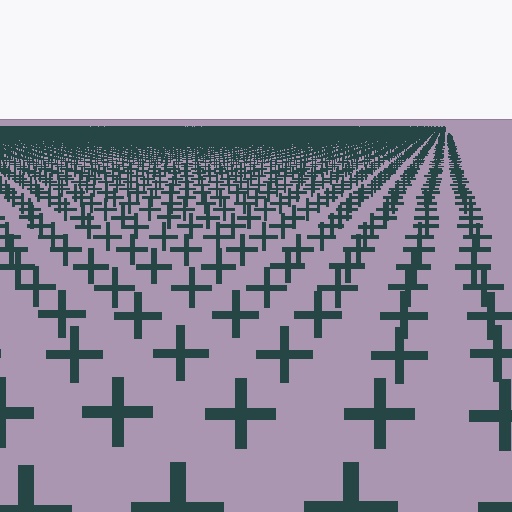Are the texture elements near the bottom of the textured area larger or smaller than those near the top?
Larger. Near the bottom, elements are closer to the viewer and appear at a bigger on-screen size.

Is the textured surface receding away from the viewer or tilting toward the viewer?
The surface is receding away from the viewer. Texture elements get smaller and denser toward the top.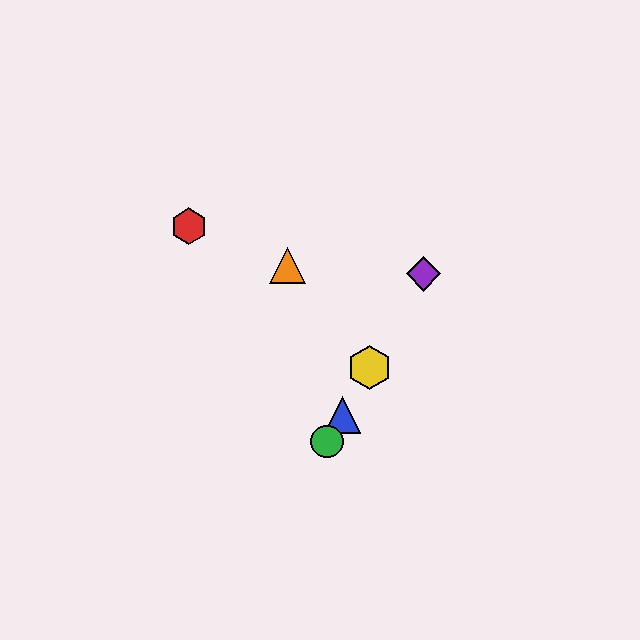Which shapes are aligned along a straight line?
The blue triangle, the green circle, the yellow hexagon, the purple diamond are aligned along a straight line.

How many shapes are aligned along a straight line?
4 shapes (the blue triangle, the green circle, the yellow hexagon, the purple diamond) are aligned along a straight line.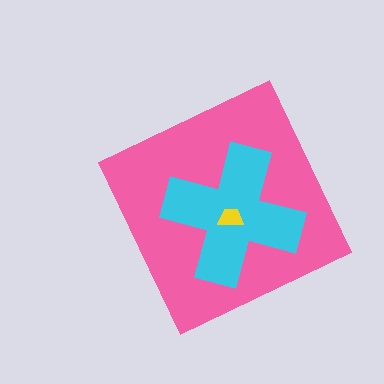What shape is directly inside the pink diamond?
The cyan cross.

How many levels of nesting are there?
3.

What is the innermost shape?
The yellow trapezoid.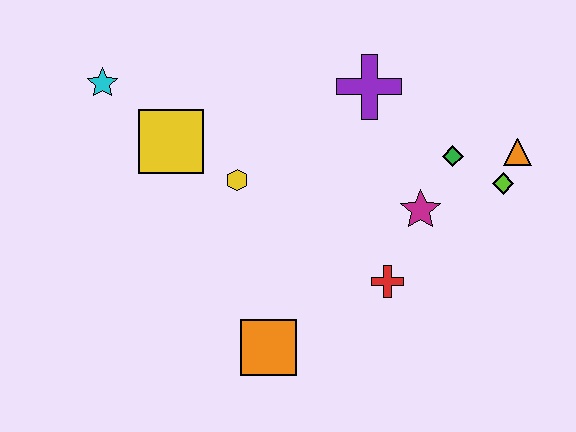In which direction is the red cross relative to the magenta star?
The red cross is below the magenta star.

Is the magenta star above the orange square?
Yes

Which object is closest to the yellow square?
The yellow hexagon is closest to the yellow square.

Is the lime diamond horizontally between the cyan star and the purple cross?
No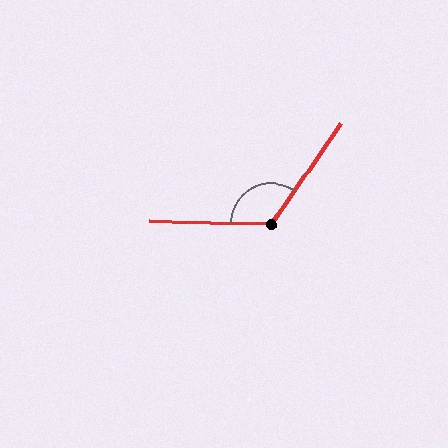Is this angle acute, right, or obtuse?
It is obtuse.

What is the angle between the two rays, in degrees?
Approximately 123 degrees.